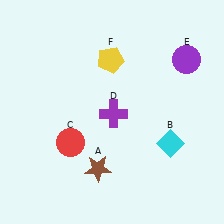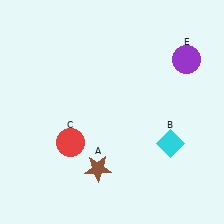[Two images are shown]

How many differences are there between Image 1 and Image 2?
There are 2 differences between the two images.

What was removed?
The yellow pentagon (F), the purple cross (D) were removed in Image 2.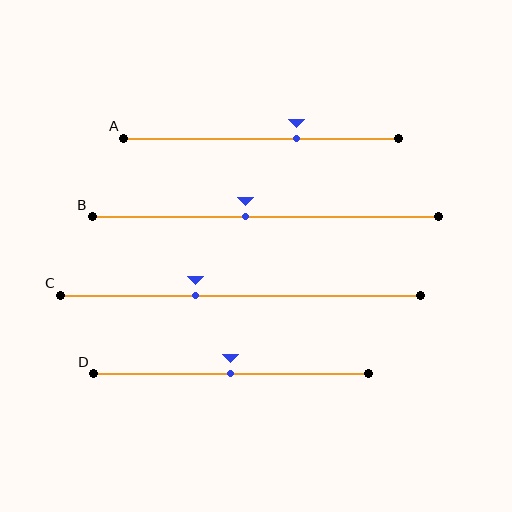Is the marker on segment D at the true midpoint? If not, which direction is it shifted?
Yes, the marker on segment D is at the true midpoint.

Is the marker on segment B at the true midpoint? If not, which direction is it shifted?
No, the marker on segment B is shifted to the left by about 6% of the segment length.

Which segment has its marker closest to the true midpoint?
Segment D has its marker closest to the true midpoint.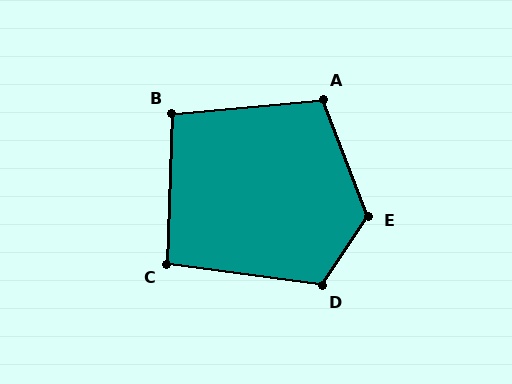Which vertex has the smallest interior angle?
C, at approximately 96 degrees.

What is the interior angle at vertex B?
Approximately 98 degrees (obtuse).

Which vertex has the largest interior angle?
E, at approximately 126 degrees.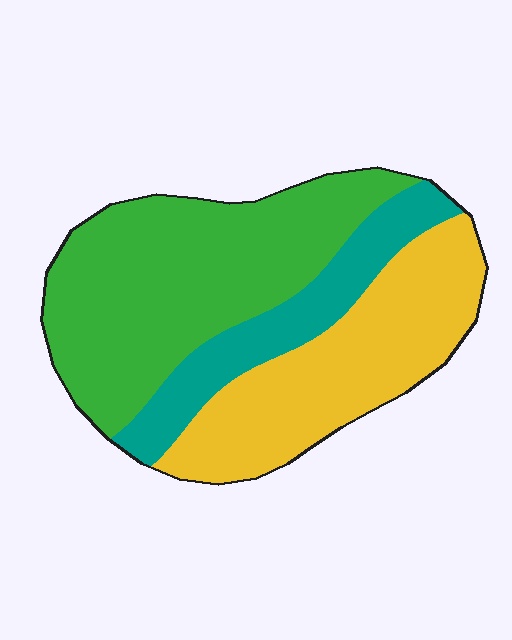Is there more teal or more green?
Green.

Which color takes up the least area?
Teal, at roughly 20%.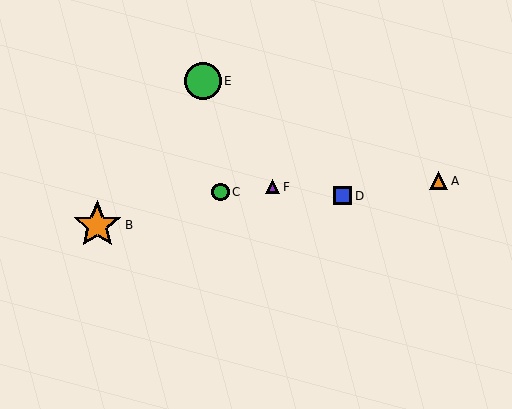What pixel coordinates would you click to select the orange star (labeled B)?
Click at (97, 225) to select the orange star B.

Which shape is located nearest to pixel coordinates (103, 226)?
The orange star (labeled B) at (97, 225) is nearest to that location.